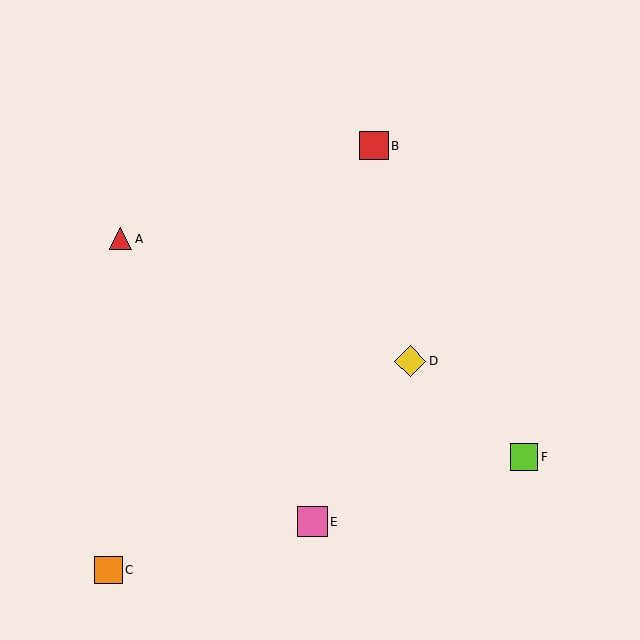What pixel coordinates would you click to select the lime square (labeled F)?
Click at (524, 457) to select the lime square F.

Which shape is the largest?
The yellow diamond (labeled D) is the largest.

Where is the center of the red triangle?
The center of the red triangle is at (120, 239).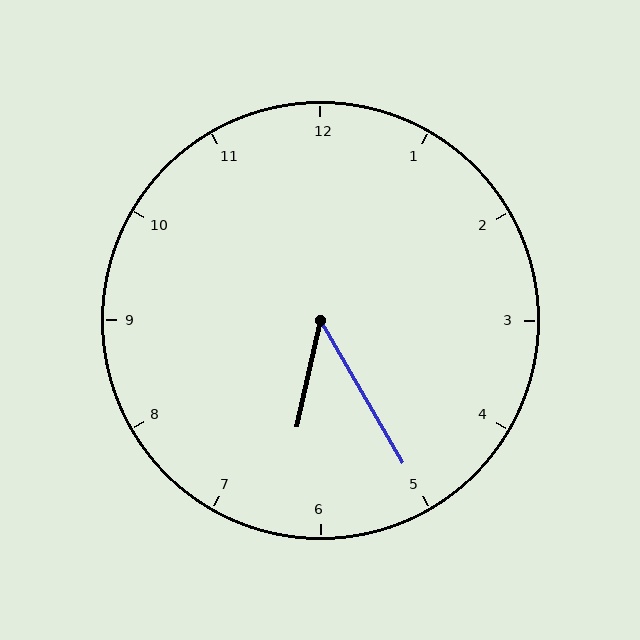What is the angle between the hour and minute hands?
Approximately 42 degrees.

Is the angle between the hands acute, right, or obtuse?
It is acute.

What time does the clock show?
6:25.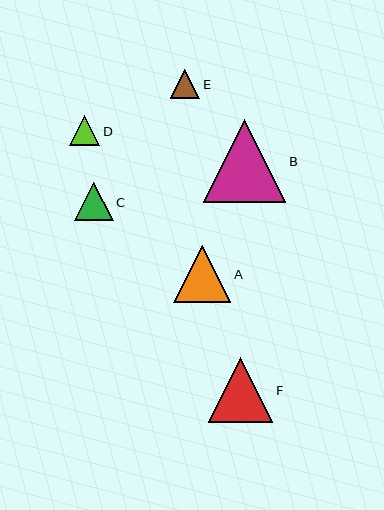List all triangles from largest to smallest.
From largest to smallest: B, F, A, C, D, E.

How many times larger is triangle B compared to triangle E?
Triangle B is approximately 2.8 times the size of triangle E.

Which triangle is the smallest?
Triangle E is the smallest with a size of approximately 30 pixels.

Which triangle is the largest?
Triangle B is the largest with a size of approximately 83 pixels.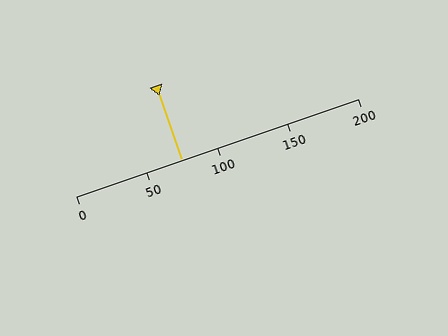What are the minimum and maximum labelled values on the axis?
The axis runs from 0 to 200.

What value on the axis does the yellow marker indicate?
The marker indicates approximately 75.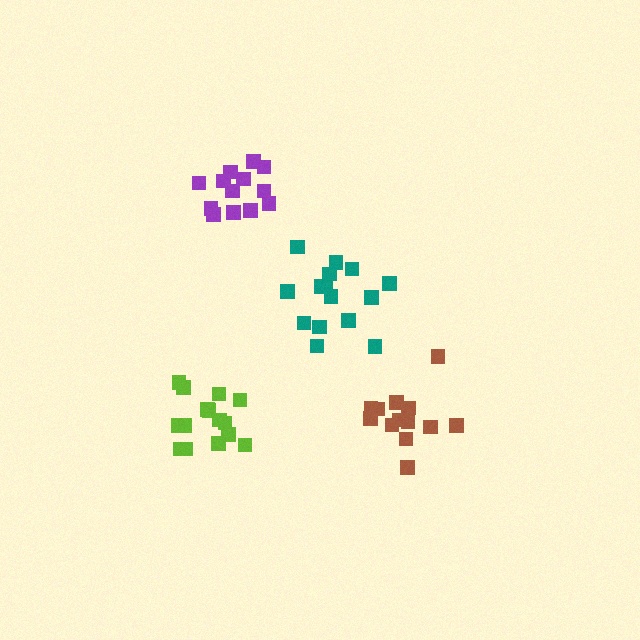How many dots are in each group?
Group 1: 15 dots, Group 2: 13 dots, Group 3: 15 dots, Group 4: 13 dots (56 total).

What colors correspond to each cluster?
The clusters are colored: teal, brown, lime, purple.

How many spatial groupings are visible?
There are 4 spatial groupings.